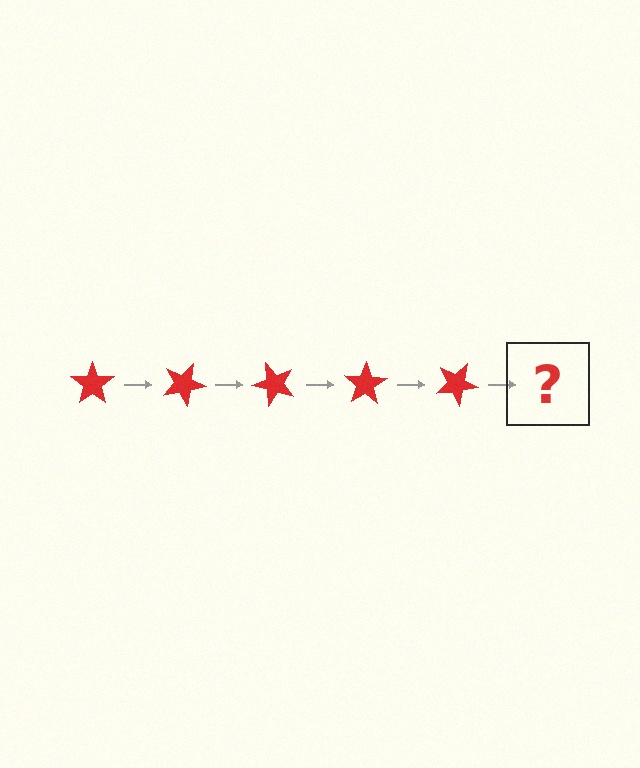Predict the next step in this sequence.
The next step is a red star rotated 125 degrees.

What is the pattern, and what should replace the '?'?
The pattern is that the star rotates 25 degrees each step. The '?' should be a red star rotated 125 degrees.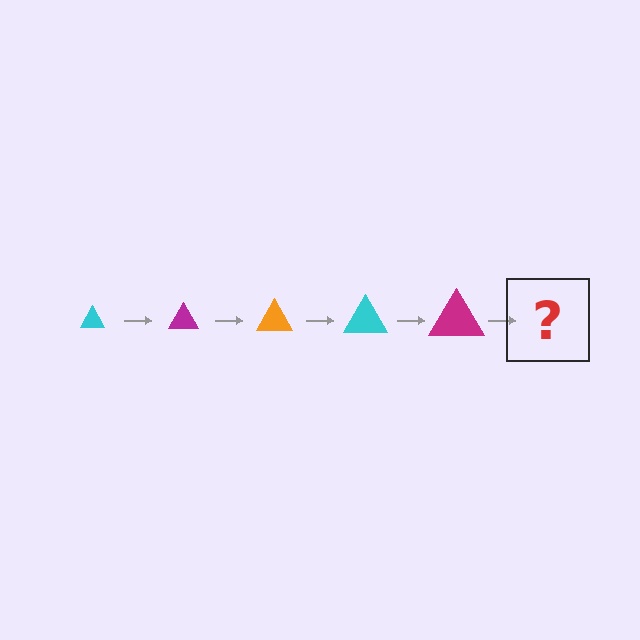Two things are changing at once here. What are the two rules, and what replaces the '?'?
The two rules are that the triangle grows larger each step and the color cycles through cyan, magenta, and orange. The '?' should be an orange triangle, larger than the previous one.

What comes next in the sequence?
The next element should be an orange triangle, larger than the previous one.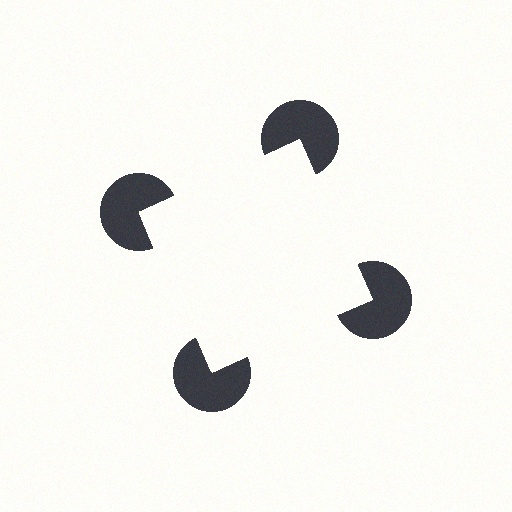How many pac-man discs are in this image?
There are 4 — one at each vertex of the illusory square.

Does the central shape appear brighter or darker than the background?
It typically appears slightly brighter than the background, even though no actual brightness change is drawn.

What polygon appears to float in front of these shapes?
An illusory square — its edges are inferred from the aligned wedge cuts in the pac-man discs, not physically drawn.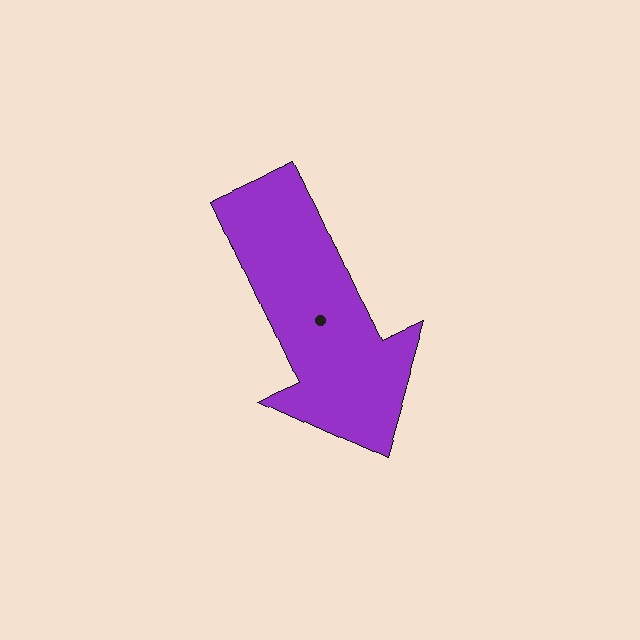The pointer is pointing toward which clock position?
Roughly 5 o'clock.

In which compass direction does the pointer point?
Southeast.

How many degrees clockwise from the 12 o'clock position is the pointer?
Approximately 155 degrees.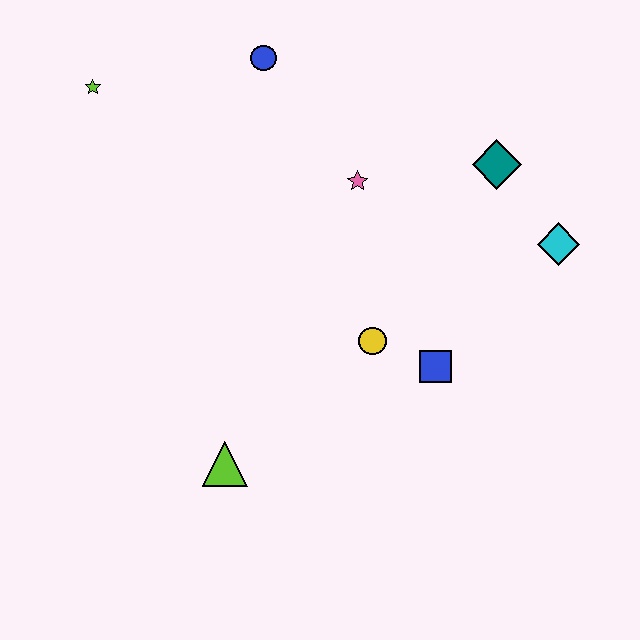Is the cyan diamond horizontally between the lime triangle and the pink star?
No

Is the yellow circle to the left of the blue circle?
No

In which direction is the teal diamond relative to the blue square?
The teal diamond is above the blue square.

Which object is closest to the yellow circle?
The blue square is closest to the yellow circle.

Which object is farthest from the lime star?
The cyan diamond is farthest from the lime star.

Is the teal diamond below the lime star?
Yes